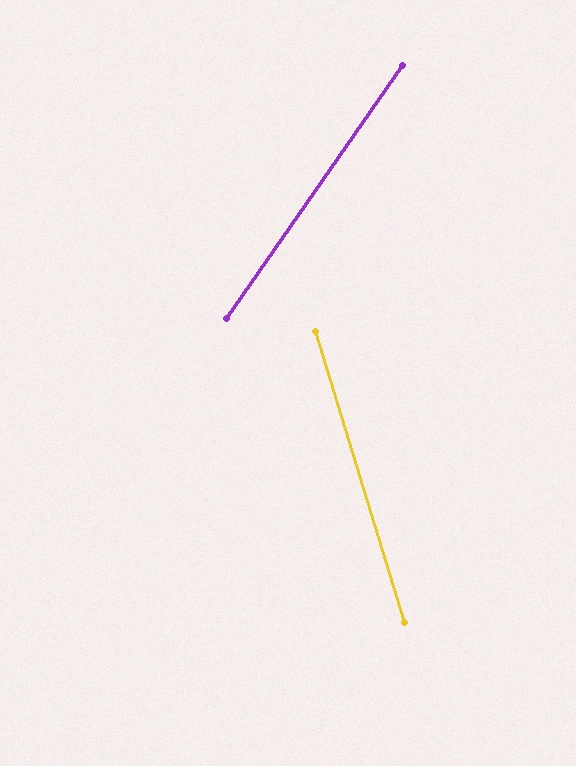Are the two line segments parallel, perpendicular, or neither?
Neither parallel nor perpendicular — they differ by about 52°.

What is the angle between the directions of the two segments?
Approximately 52 degrees.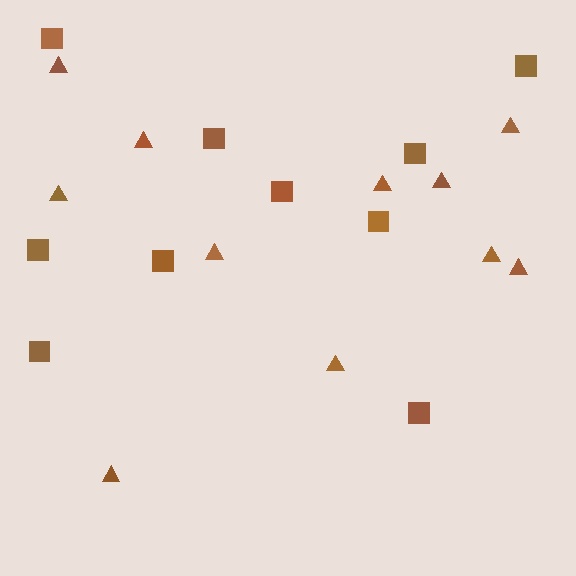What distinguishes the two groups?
There are 2 groups: one group of squares (10) and one group of triangles (11).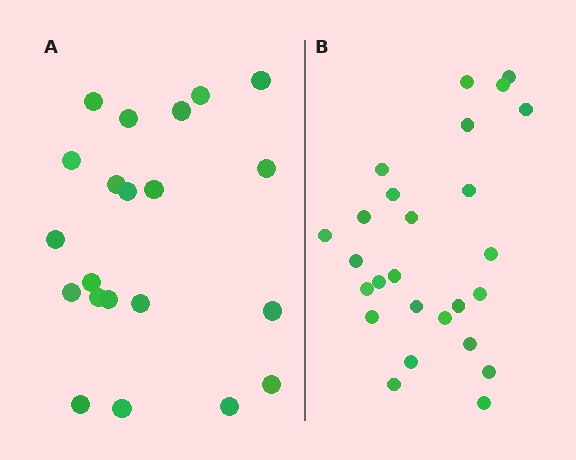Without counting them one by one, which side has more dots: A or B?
Region B (the right region) has more dots.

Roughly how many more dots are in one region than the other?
Region B has about 5 more dots than region A.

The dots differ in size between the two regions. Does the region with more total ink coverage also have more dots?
No. Region A has more total ink coverage because its dots are larger, but region B actually contains more individual dots. Total area can be misleading — the number of items is what matters here.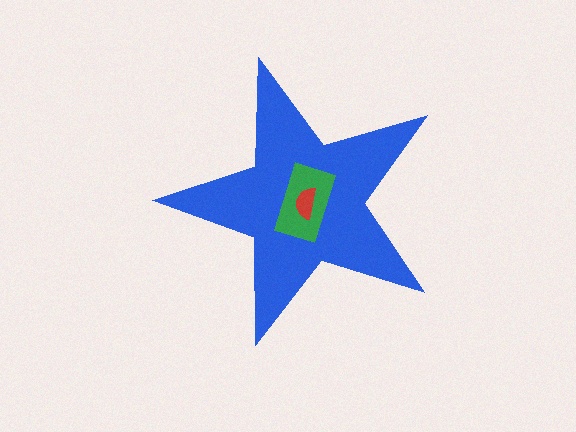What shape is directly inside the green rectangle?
The red semicircle.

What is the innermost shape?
The red semicircle.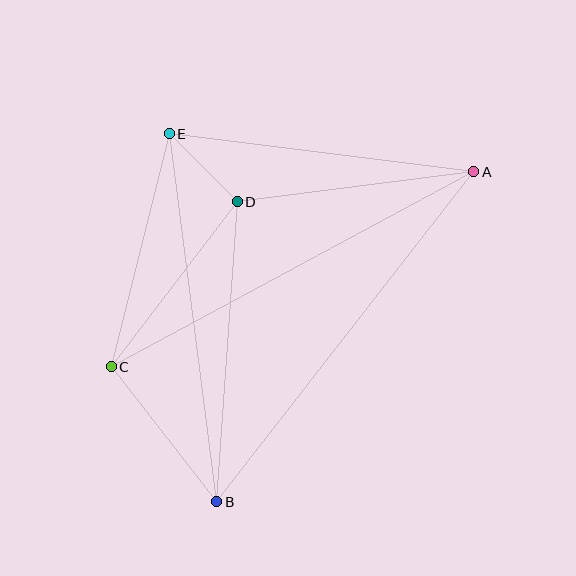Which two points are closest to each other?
Points D and E are closest to each other.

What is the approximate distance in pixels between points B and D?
The distance between B and D is approximately 300 pixels.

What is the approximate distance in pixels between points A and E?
The distance between A and E is approximately 307 pixels.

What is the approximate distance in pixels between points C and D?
The distance between C and D is approximately 208 pixels.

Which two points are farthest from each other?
Points A and B are farthest from each other.